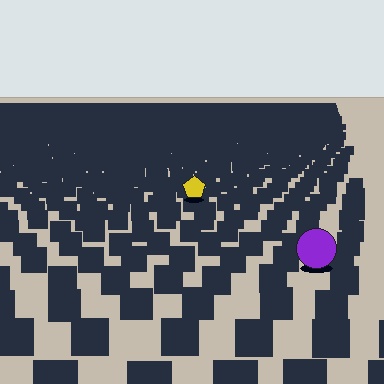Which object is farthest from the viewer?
The yellow pentagon is farthest from the viewer. It appears smaller and the ground texture around it is denser.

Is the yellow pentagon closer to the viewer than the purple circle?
No. The purple circle is closer — you can tell from the texture gradient: the ground texture is coarser near it.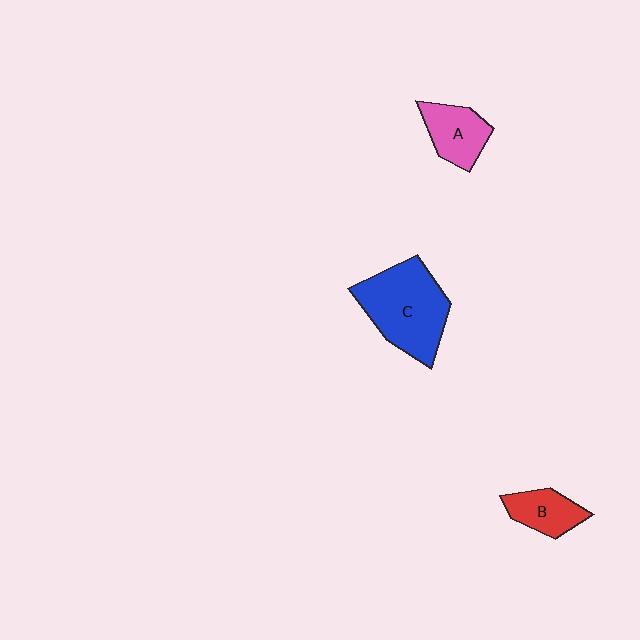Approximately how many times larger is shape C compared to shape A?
Approximately 2.0 times.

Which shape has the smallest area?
Shape B (red).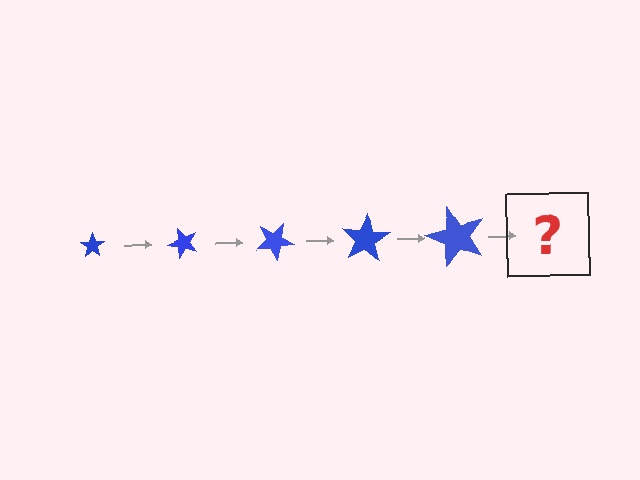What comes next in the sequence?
The next element should be a star, larger than the previous one and rotated 250 degrees from the start.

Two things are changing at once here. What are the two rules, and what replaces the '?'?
The two rules are that the star grows larger each step and it rotates 50 degrees each step. The '?' should be a star, larger than the previous one and rotated 250 degrees from the start.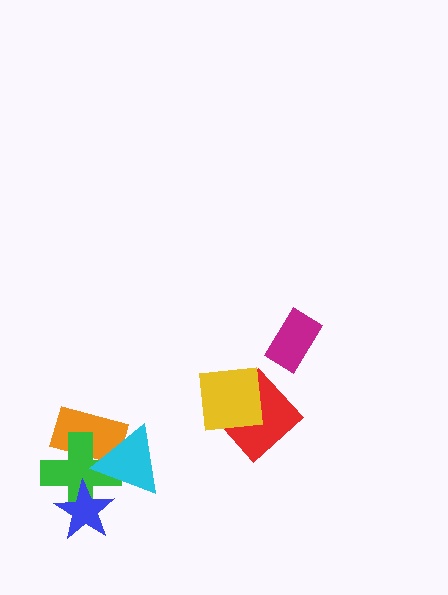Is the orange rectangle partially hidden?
Yes, it is partially covered by another shape.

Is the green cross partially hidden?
Yes, it is partially covered by another shape.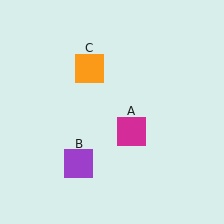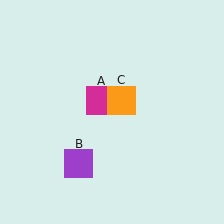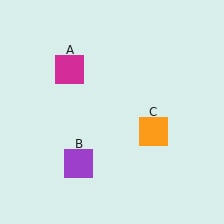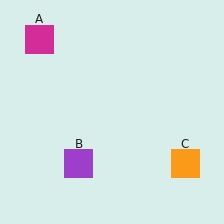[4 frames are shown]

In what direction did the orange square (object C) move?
The orange square (object C) moved down and to the right.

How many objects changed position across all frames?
2 objects changed position: magenta square (object A), orange square (object C).